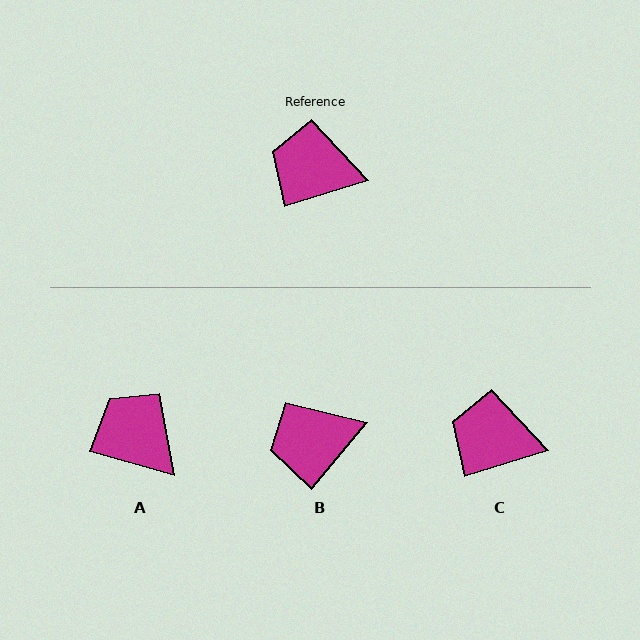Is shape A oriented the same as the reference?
No, it is off by about 33 degrees.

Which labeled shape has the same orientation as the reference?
C.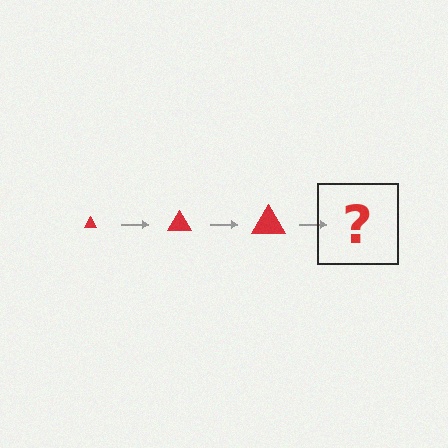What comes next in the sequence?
The next element should be a red triangle, larger than the previous one.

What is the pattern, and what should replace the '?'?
The pattern is that the triangle gets progressively larger each step. The '?' should be a red triangle, larger than the previous one.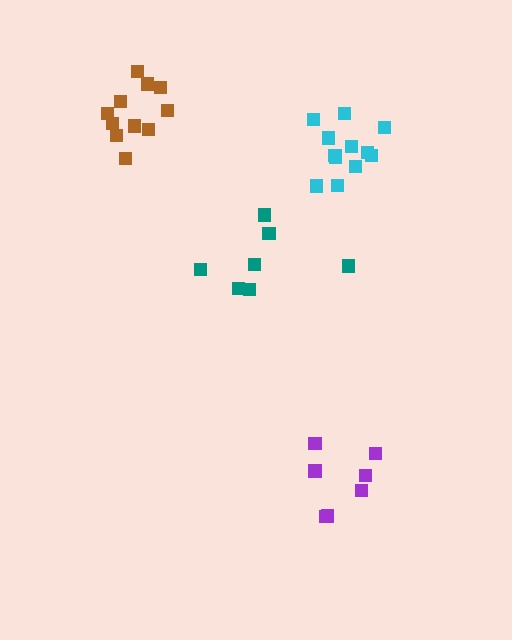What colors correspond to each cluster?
The clusters are colored: cyan, brown, purple, teal.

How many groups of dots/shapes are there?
There are 4 groups.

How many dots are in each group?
Group 1: 12 dots, Group 2: 11 dots, Group 3: 7 dots, Group 4: 7 dots (37 total).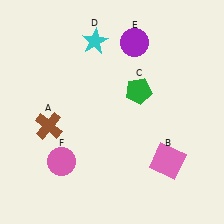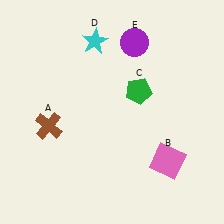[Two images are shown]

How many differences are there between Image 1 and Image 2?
There is 1 difference between the two images.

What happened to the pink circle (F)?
The pink circle (F) was removed in Image 2. It was in the bottom-left area of Image 1.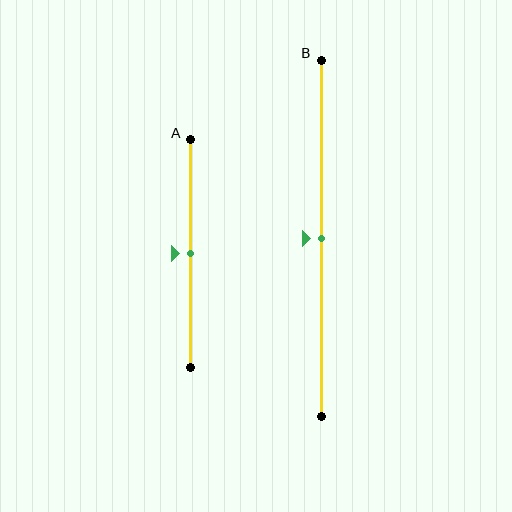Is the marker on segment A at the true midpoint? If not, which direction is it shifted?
Yes, the marker on segment A is at the true midpoint.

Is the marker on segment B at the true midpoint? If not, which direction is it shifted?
Yes, the marker on segment B is at the true midpoint.